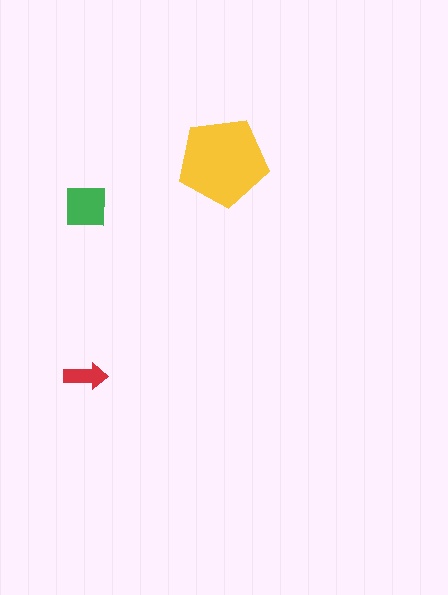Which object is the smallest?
The red arrow.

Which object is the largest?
The yellow pentagon.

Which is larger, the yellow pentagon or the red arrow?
The yellow pentagon.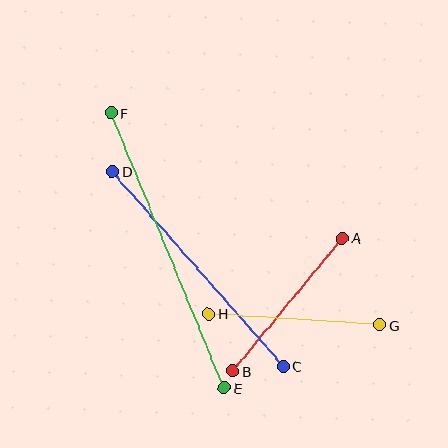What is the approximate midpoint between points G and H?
The midpoint is at approximately (294, 319) pixels.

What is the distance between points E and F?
The distance is approximately 298 pixels.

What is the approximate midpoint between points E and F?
The midpoint is at approximately (167, 250) pixels.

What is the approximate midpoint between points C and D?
The midpoint is at approximately (198, 269) pixels.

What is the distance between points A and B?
The distance is approximately 172 pixels.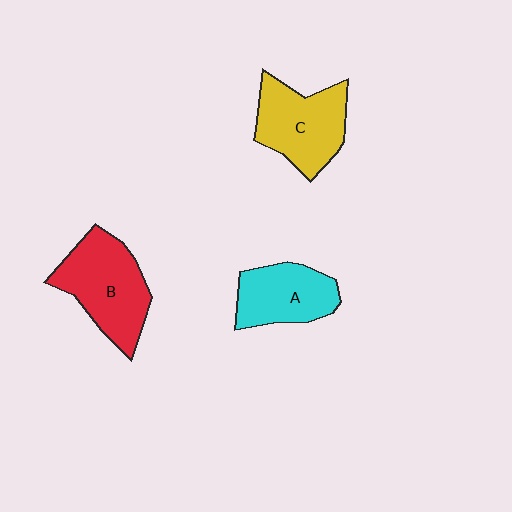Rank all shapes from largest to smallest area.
From largest to smallest: B (red), C (yellow), A (cyan).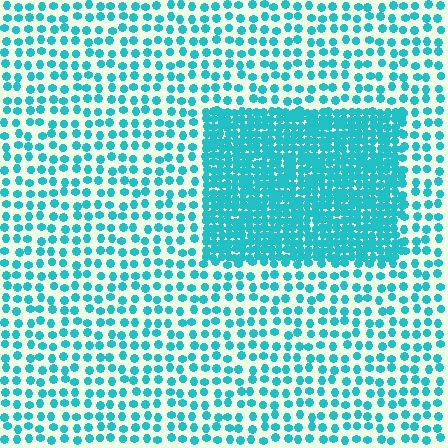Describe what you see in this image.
The image contains small cyan elements arranged at two different densities. A rectangle-shaped region is visible where the elements are more densely packed than the surrounding area.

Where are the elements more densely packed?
The elements are more densely packed inside the rectangle boundary.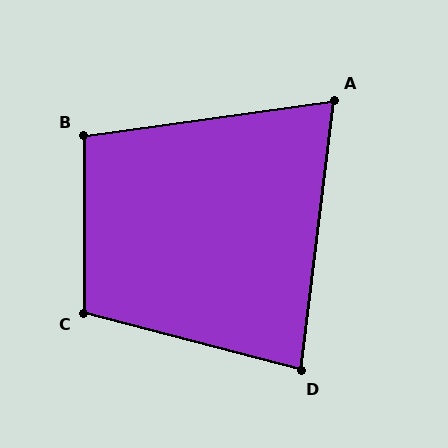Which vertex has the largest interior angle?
C, at approximately 105 degrees.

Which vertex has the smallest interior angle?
A, at approximately 75 degrees.